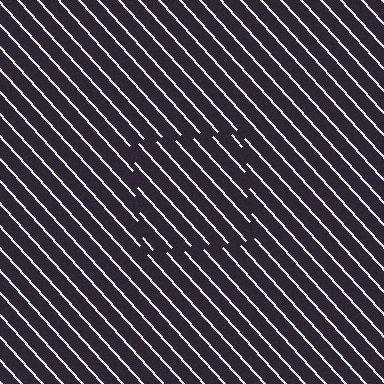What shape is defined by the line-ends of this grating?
An illusory square. The interior of the shape contains the same grating, shifted by half a period — the contour is defined by the phase discontinuity where line-ends from the inner and outer gratings abut.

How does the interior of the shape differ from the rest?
The interior of the shape contains the same grating, shifted by half a period — the contour is defined by the phase discontinuity where line-ends from the inner and outer gratings abut.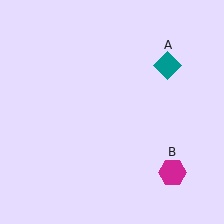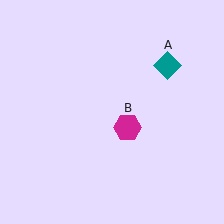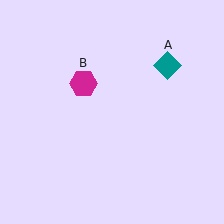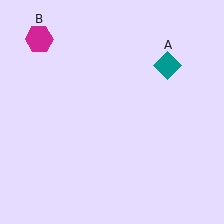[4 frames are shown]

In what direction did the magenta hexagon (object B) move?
The magenta hexagon (object B) moved up and to the left.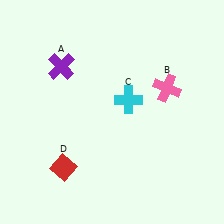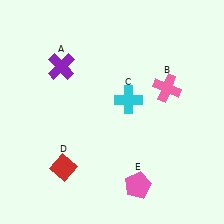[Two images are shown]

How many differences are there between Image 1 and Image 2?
There is 1 difference between the two images.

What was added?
A pink pentagon (E) was added in Image 2.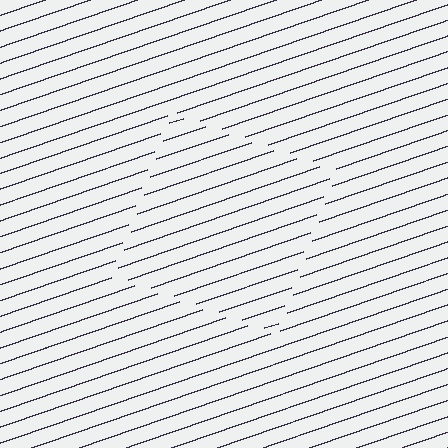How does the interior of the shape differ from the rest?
The interior of the shape contains the same grating, shifted by half a period — the contour is defined by the phase discontinuity where line-ends from the inner and outer gratings abut.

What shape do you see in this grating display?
An illusory square. The interior of the shape contains the same grating, shifted by half a period — the contour is defined by the phase discontinuity where line-ends from the inner and outer gratings abut.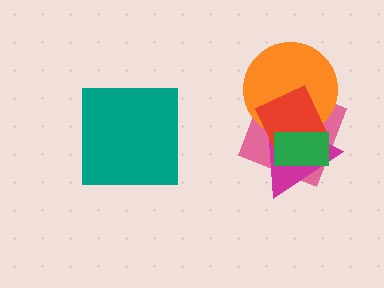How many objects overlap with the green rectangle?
4 objects overlap with the green rectangle.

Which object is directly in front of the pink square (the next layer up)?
The magenta triangle is directly in front of the pink square.